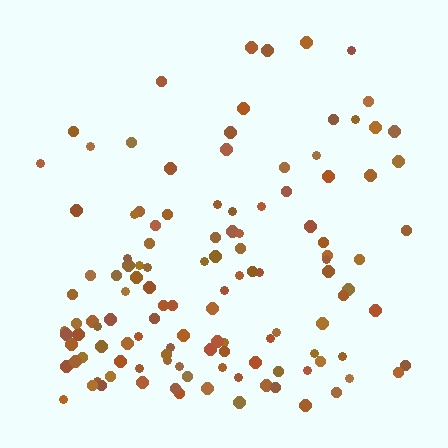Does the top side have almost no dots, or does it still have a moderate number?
Still a moderate number, just noticeably fewer than the bottom.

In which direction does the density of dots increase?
From top to bottom, with the bottom side densest.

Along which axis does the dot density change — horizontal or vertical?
Vertical.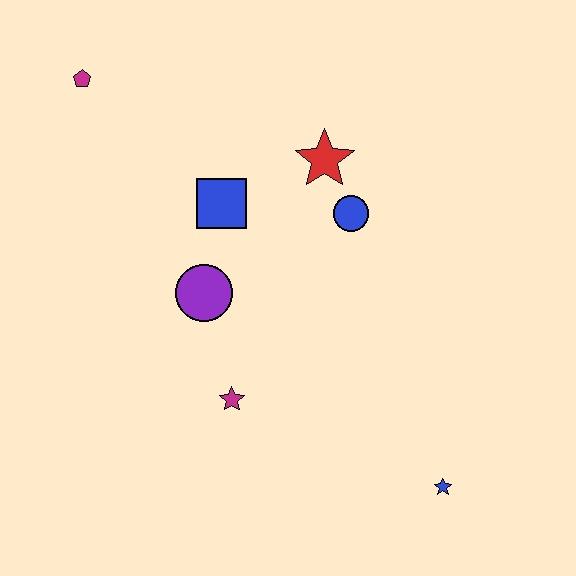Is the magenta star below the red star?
Yes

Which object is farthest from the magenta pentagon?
The blue star is farthest from the magenta pentagon.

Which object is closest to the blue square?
The purple circle is closest to the blue square.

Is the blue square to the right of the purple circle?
Yes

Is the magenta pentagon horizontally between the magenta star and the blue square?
No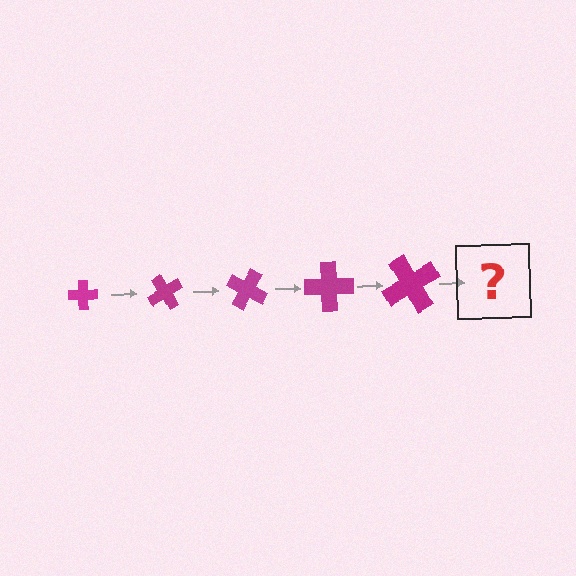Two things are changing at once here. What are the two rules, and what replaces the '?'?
The two rules are that the cross grows larger each step and it rotates 60 degrees each step. The '?' should be a cross, larger than the previous one and rotated 300 degrees from the start.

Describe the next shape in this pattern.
It should be a cross, larger than the previous one and rotated 300 degrees from the start.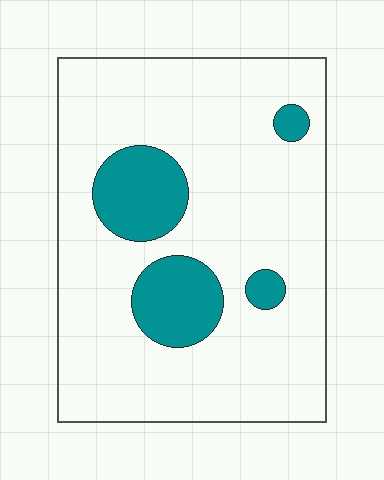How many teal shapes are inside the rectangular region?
4.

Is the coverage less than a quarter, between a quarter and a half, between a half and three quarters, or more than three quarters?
Less than a quarter.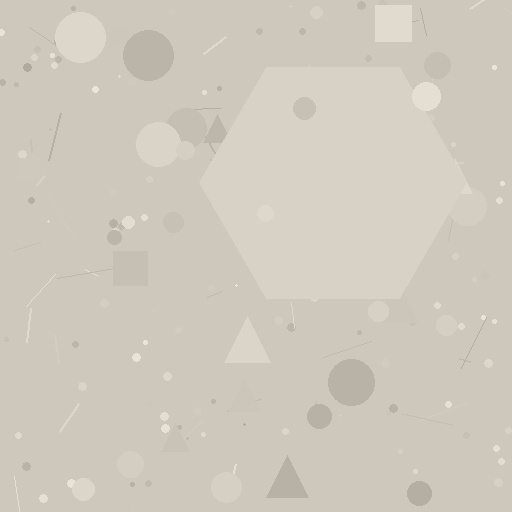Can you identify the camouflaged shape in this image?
The camouflaged shape is a hexagon.